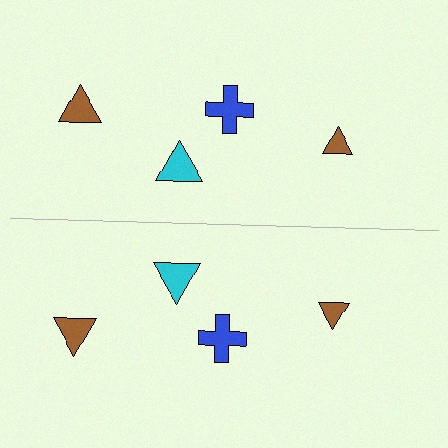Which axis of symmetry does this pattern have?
The pattern has a horizontal axis of symmetry running through the center of the image.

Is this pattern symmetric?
Yes, this pattern has bilateral (reflection) symmetry.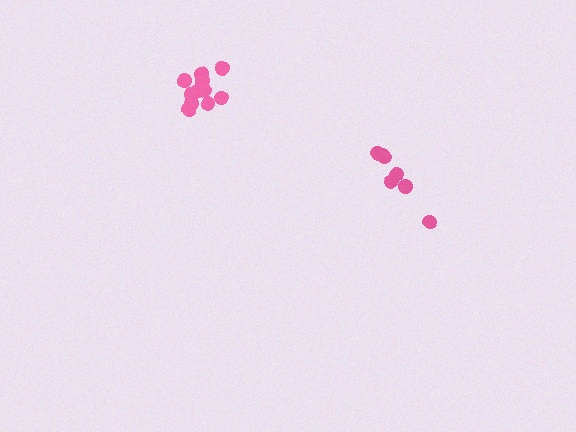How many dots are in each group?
Group 1: 7 dots, Group 2: 11 dots (18 total).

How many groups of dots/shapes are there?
There are 2 groups.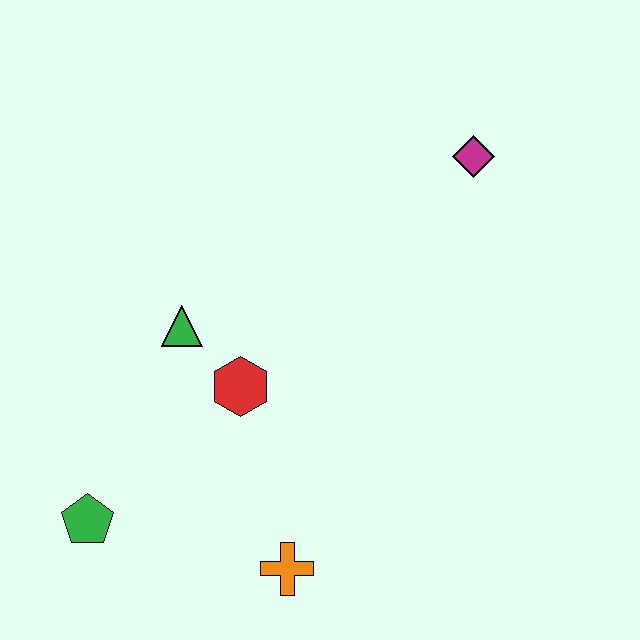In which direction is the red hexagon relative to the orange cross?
The red hexagon is above the orange cross.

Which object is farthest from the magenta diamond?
The green pentagon is farthest from the magenta diamond.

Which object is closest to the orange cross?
The red hexagon is closest to the orange cross.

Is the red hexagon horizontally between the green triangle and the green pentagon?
No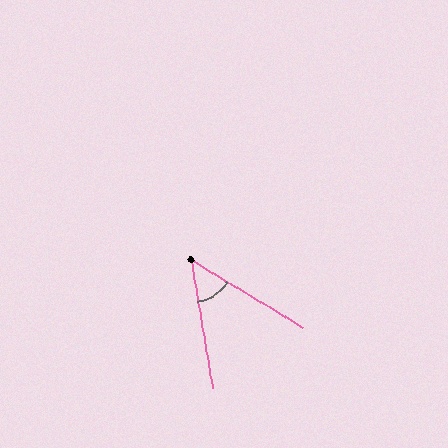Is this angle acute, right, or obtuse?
It is acute.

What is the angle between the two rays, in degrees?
Approximately 50 degrees.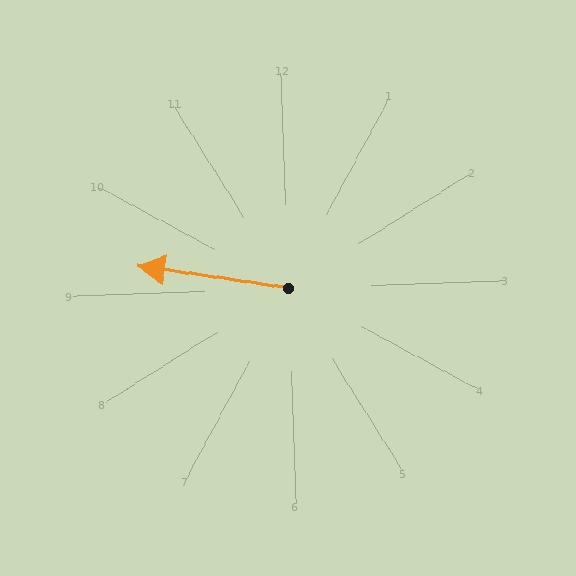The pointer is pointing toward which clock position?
Roughly 9 o'clock.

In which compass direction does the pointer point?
West.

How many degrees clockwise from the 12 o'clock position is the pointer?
Approximately 280 degrees.